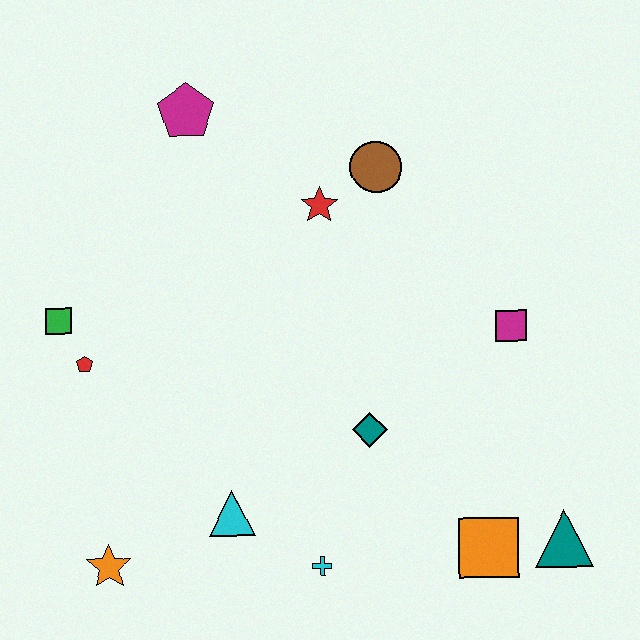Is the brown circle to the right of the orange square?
No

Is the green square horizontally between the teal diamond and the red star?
No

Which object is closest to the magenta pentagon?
The red star is closest to the magenta pentagon.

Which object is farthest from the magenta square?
The orange star is farthest from the magenta square.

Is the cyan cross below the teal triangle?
Yes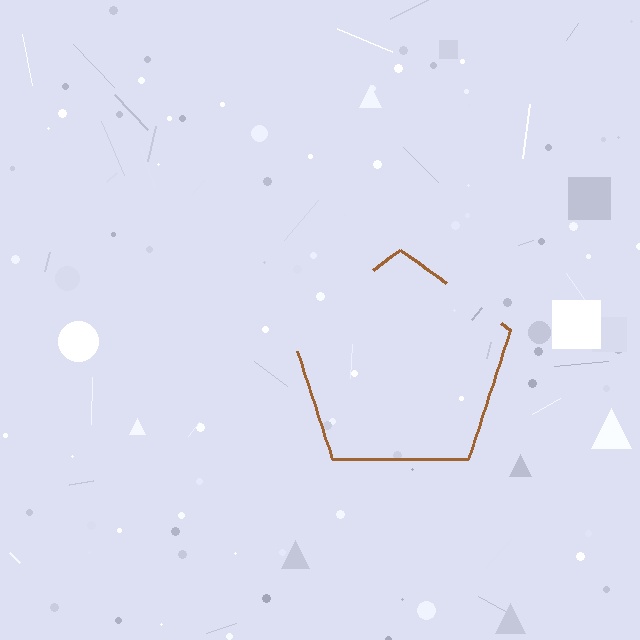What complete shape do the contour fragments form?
The contour fragments form a pentagon.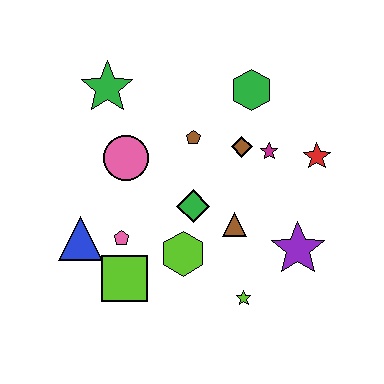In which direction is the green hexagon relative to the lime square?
The green hexagon is above the lime square.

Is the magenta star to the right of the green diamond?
Yes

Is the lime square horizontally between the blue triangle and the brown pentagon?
Yes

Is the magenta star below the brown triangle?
No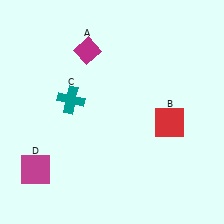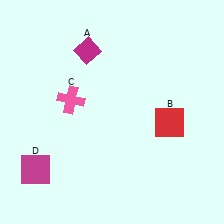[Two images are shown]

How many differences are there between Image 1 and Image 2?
There is 1 difference between the two images.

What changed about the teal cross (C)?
In Image 1, C is teal. In Image 2, it changed to pink.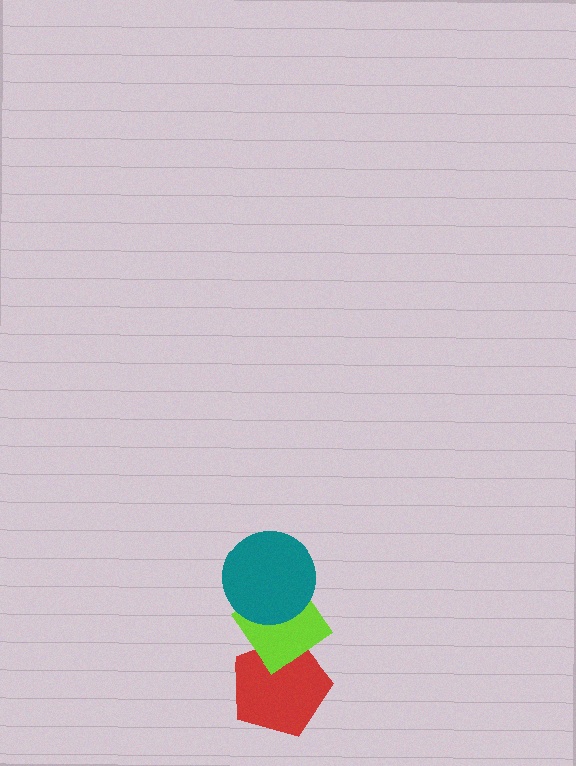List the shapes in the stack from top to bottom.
From top to bottom: the teal circle, the lime diamond, the red pentagon.